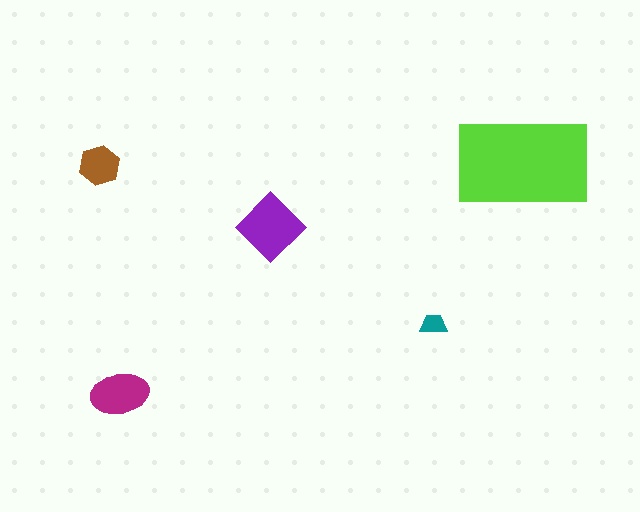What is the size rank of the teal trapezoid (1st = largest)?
5th.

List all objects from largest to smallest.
The lime rectangle, the purple diamond, the magenta ellipse, the brown hexagon, the teal trapezoid.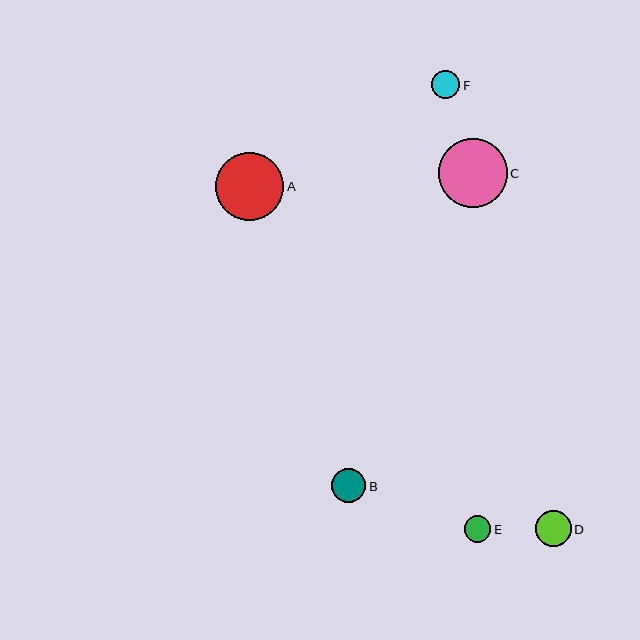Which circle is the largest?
Circle C is the largest with a size of approximately 69 pixels.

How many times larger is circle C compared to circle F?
Circle C is approximately 2.4 times the size of circle F.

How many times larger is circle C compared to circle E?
Circle C is approximately 2.6 times the size of circle E.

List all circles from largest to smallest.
From largest to smallest: C, A, D, B, F, E.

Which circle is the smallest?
Circle E is the smallest with a size of approximately 26 pixels.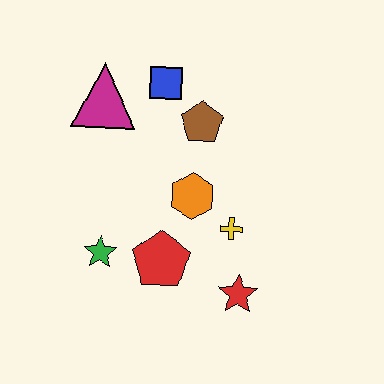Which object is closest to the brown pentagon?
The blue square is closest to the brown pentagon.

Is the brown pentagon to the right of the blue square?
Yes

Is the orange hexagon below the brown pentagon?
Yes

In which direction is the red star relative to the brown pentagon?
The red star is below the brown pentagon.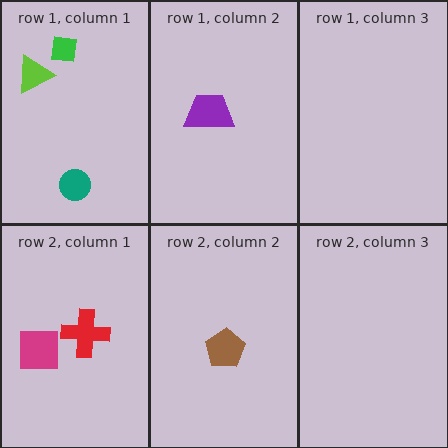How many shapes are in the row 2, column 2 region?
1.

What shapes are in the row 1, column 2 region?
The purple trapezoid.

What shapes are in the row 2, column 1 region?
The red cross, the magenta square.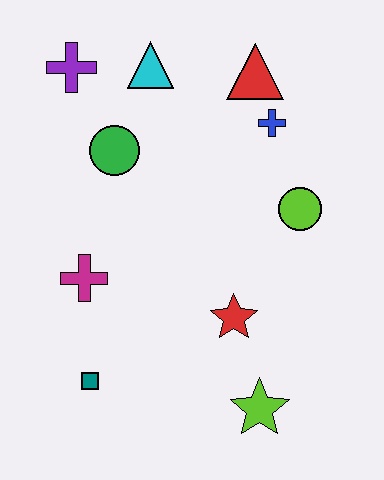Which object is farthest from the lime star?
The purple cross is farthest from the lime star.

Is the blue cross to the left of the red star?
No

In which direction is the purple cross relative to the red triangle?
The purple cross is to the left of the red triangle.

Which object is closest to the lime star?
The red star is closest to the lime star.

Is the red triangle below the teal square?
No